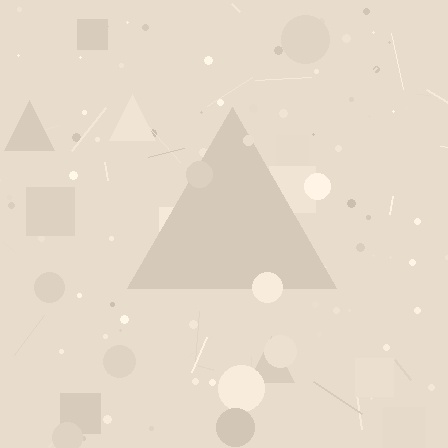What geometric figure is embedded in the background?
A triangle is embedded in the background.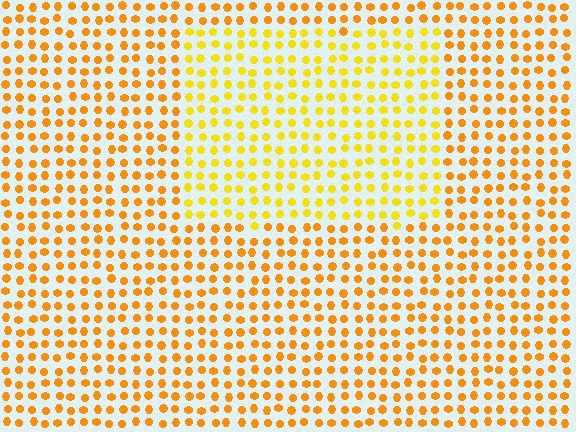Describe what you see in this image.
The image is filled with small orange elements in a uniform arrangement. A rectangle-shaped region is visible where the elements are tinted to a slightly different hue, forming a subtle color boundary.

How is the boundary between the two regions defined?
The boundary is defined purely by a slight shift in hue (about 22 degrees). Spacing, size, and orientation are identical on both sides.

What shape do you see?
I see a rectangle.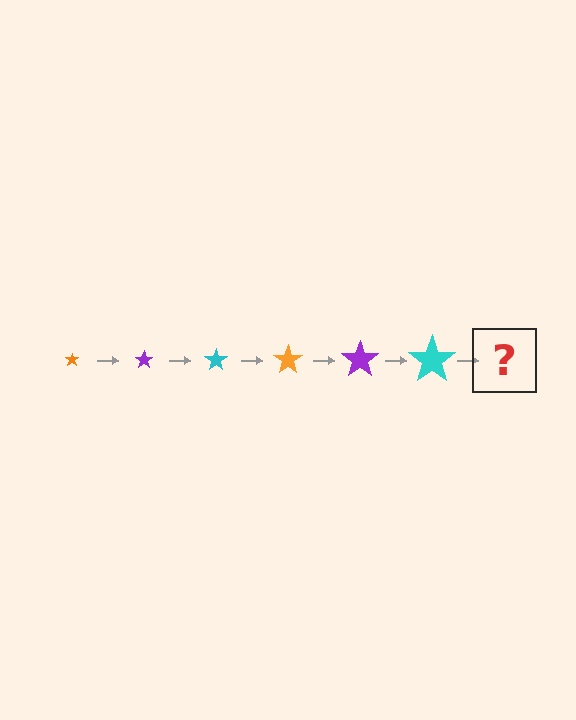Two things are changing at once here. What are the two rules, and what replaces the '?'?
The two rules are that the star grows larger each step and the color cycles through orange, purple, and cyan. The '?' should be an orange star, larger than the previous one.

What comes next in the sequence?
The next element should be an orange star, larger than the previous one.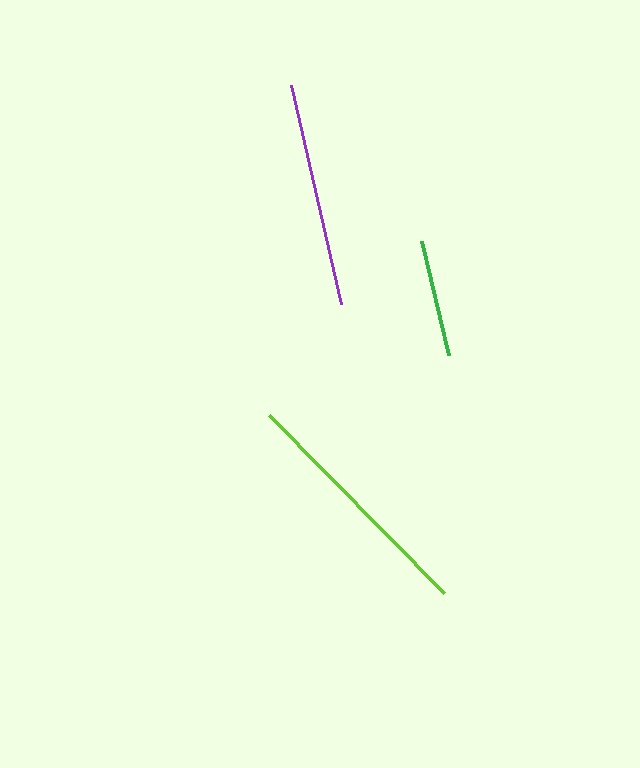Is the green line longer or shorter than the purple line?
The purple line is longer than the green line.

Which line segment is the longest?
The lime line is the longest at approximately 250 pixels.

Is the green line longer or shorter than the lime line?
The lime line is longer than the green line.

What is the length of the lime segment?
The lime segment is approximately 250 pixels long.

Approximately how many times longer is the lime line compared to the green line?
The lime line is approximately 2.1 times the length of the green line.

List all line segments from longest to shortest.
From longest to shortest: lime, purple, green.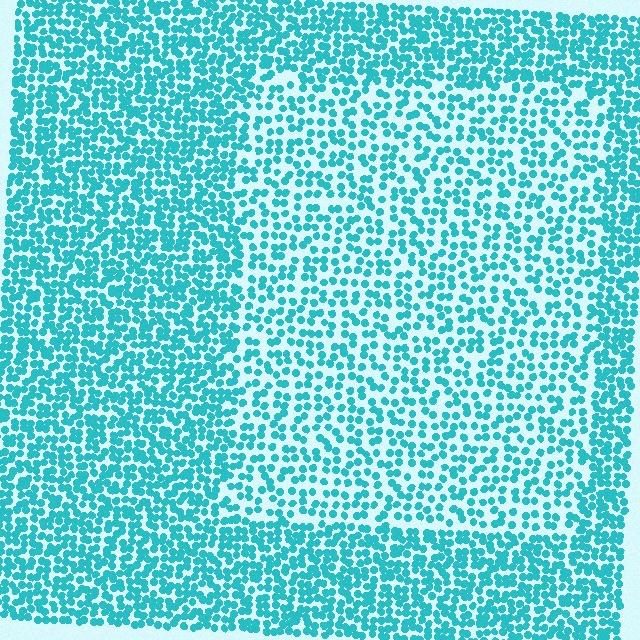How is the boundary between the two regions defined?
The boundary is defined by a change in element density (approximately 1.7x ratio). All elements are the same color, size, and shape.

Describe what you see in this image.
The image contains small cyan elements arranged at two different densities. A rectangle-shaped region is visible where the elements are less densely packed than the surrounding area.